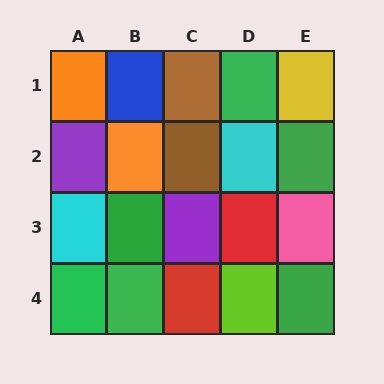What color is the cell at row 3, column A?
Cyan.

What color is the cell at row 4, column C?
Red.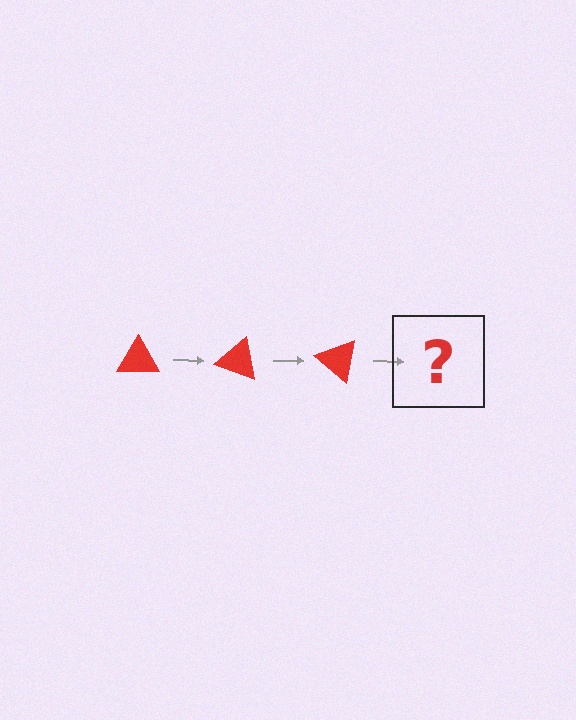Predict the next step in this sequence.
The next step is a red triangle rotated 60 degrees.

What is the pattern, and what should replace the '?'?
The pattern is that the triangle rotates 20 degrees each step. The '?' should be a red triangle rotated 60 degrees.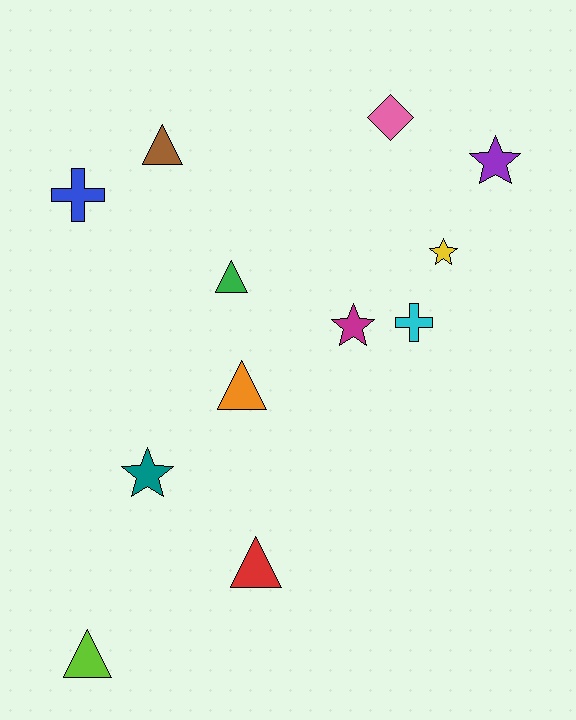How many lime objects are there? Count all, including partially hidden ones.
There is 1 lime object.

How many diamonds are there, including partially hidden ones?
There is 1 diamond.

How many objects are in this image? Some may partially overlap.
There are 12 objects.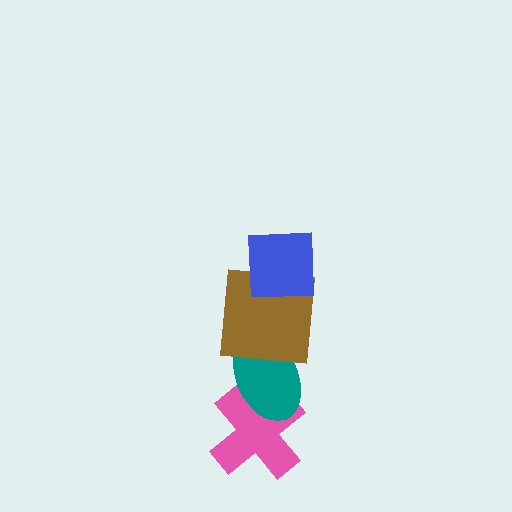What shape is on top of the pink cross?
The teal ellipse is on top of the pink cross.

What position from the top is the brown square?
The brown square is 2nd from the top.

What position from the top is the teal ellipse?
The teal ellipse is 3rd from the top.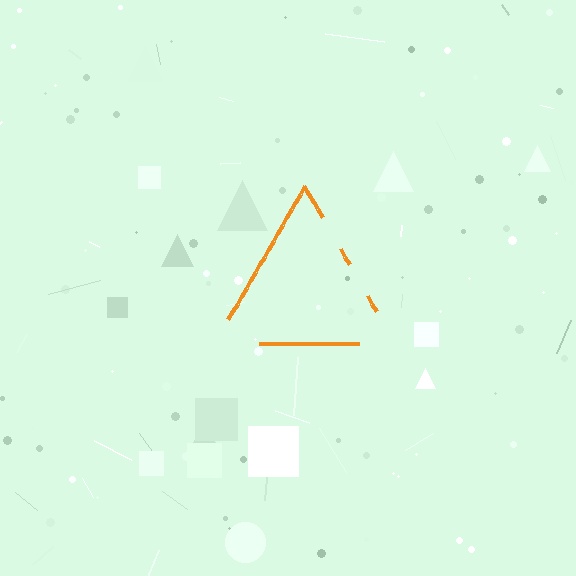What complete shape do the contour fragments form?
The contour fragments form a triangle.